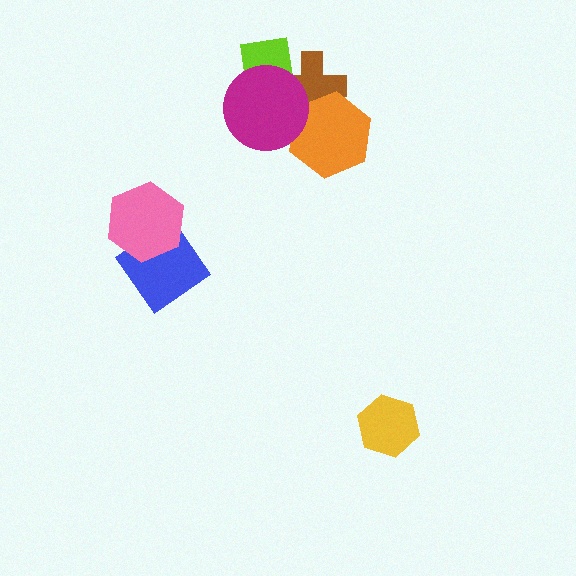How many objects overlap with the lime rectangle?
2 objects overlap with the lime rectangle.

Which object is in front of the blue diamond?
The pink hexagon is in front of the blue diamond.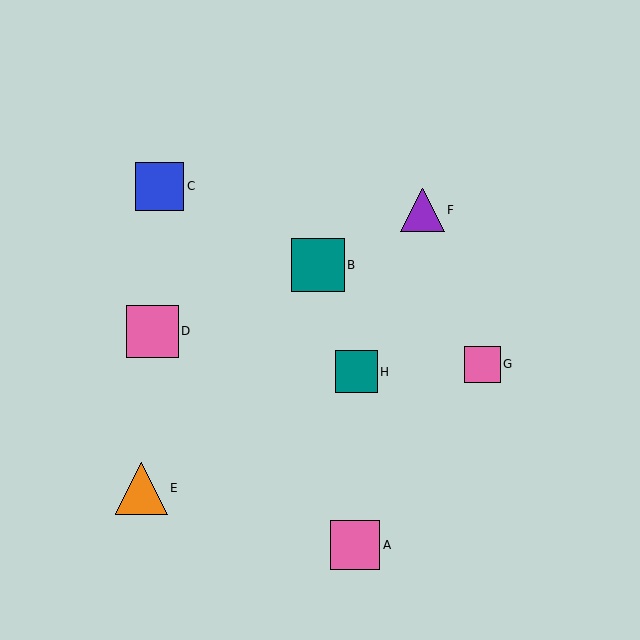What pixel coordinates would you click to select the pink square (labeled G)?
Click at (482, 364) to select the pink square G.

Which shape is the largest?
The teal square (labeled B) is the largest.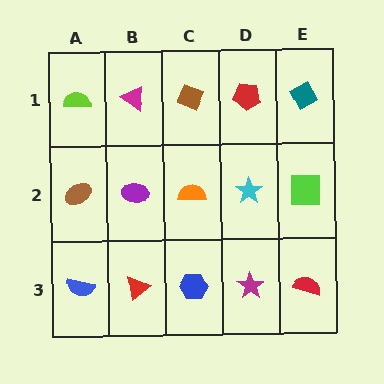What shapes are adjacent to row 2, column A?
A lime semicircle (row 1, column A), a blue semicircle (row 3, column A), a purple ellipse (row 2, column B).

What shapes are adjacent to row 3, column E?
A lime square (row 2, column E), a magenta star (row 3, column D).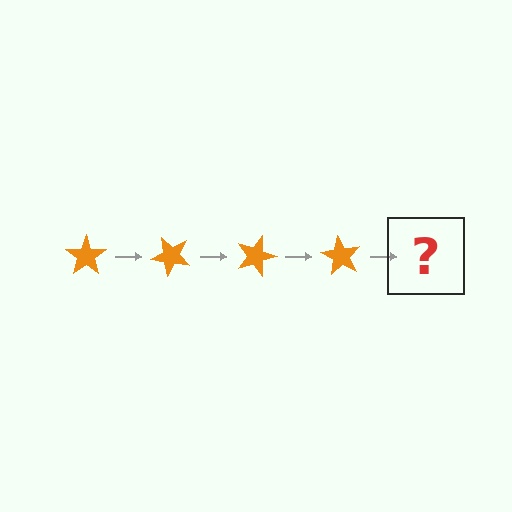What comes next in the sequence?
The next element should be an orange star rotated 180 degrees.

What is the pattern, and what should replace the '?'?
The pattern is that the star rotates 45 degrees each step. The '?' should be an orange star rotated 180 degrees.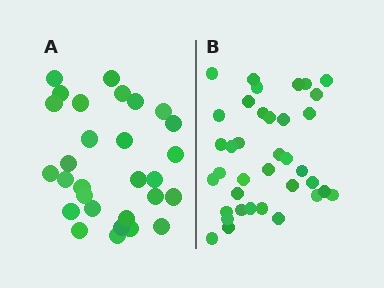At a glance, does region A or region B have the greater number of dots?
Region B (the right region) has more dots.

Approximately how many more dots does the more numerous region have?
Region B has roughly 8 or so more dots than region A.